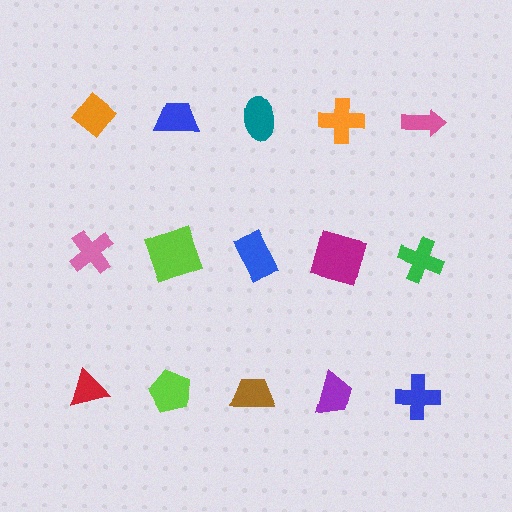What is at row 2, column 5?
A green cross.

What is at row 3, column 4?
A purple trapezoid.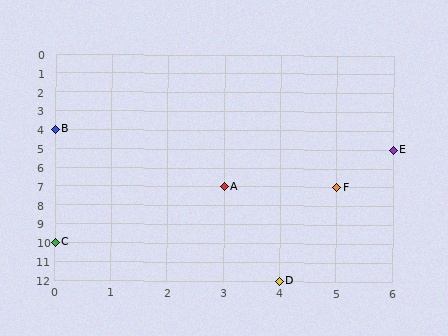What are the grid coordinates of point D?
Point D is at grid coordinates (4, 12).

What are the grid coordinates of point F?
Point F is at grid coordinates (5, 7).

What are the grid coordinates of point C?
Point C is at grid coordinates (0, 10).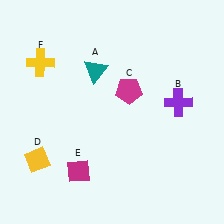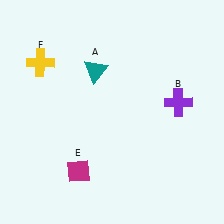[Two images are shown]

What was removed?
The yellow diamond (D), the magenta pentagon (C) were removed in Image 2.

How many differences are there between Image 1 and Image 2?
There are 2 differences between the two images.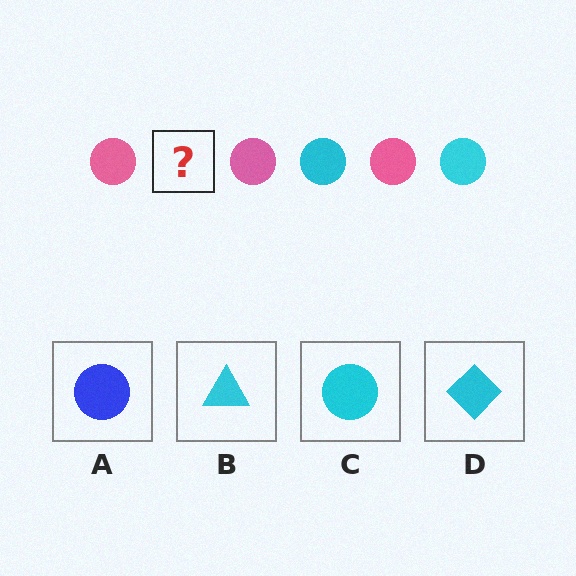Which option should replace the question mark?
Option C.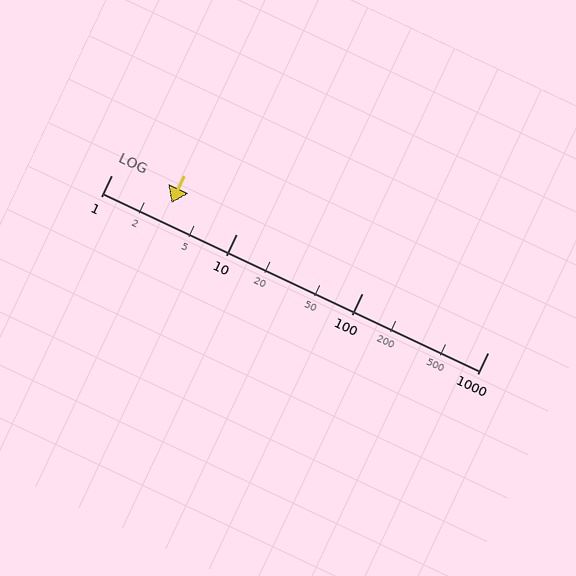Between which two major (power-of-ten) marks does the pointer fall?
The pointer is between 1 and 10.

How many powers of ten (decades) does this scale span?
The scale spans 3 decades, from 1 to 1000.